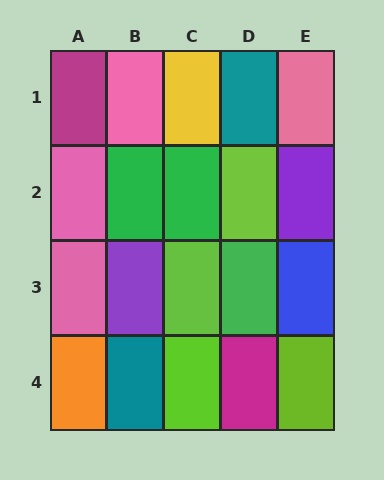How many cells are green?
3 cells are green.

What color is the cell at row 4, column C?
Lime.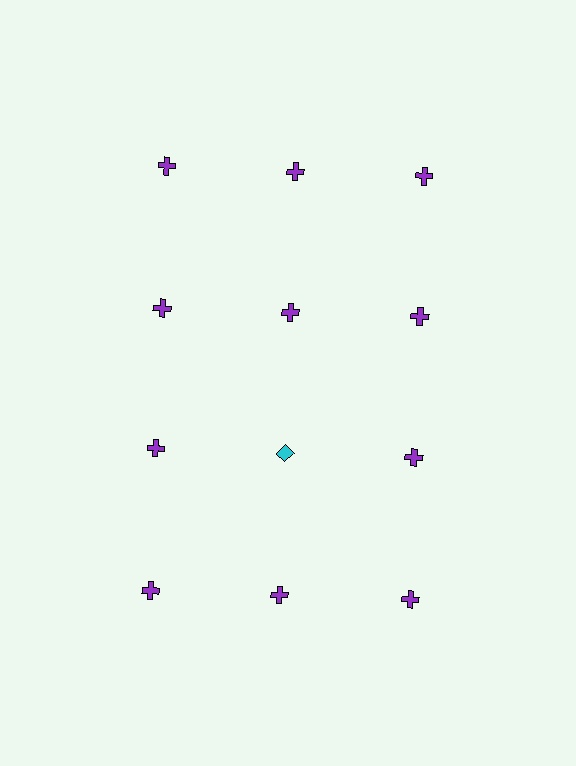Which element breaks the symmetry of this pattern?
The cyan diamond in the third row, second from left column breaks the symmetry. All other shapes are purple crosses.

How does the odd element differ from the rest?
It differs in both color (cyan instead of purple) and shape (diamond instead of cross).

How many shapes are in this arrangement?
There are 12 shapes arranged in a grid pattern.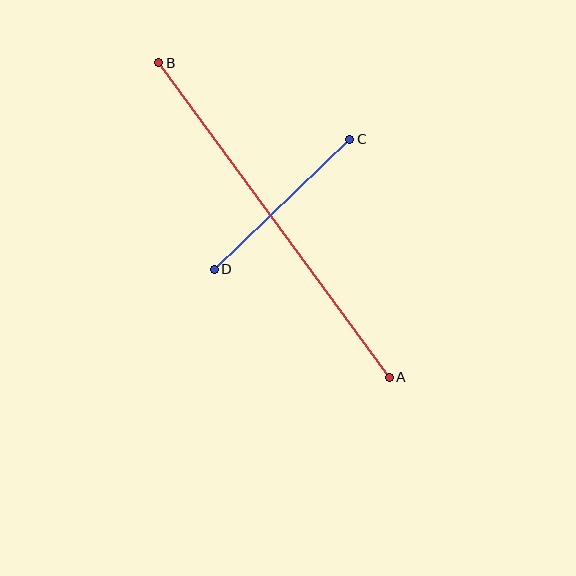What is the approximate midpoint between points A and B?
The midpoint is at approximately (274, 220) pixels.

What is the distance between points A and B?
The distance is approximately 390 pixels.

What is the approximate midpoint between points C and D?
The midpoint is at approximately (282, 204) pixels.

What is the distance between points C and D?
The distance is approximately 188 pixels.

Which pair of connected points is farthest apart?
Points A and B are farthest apart.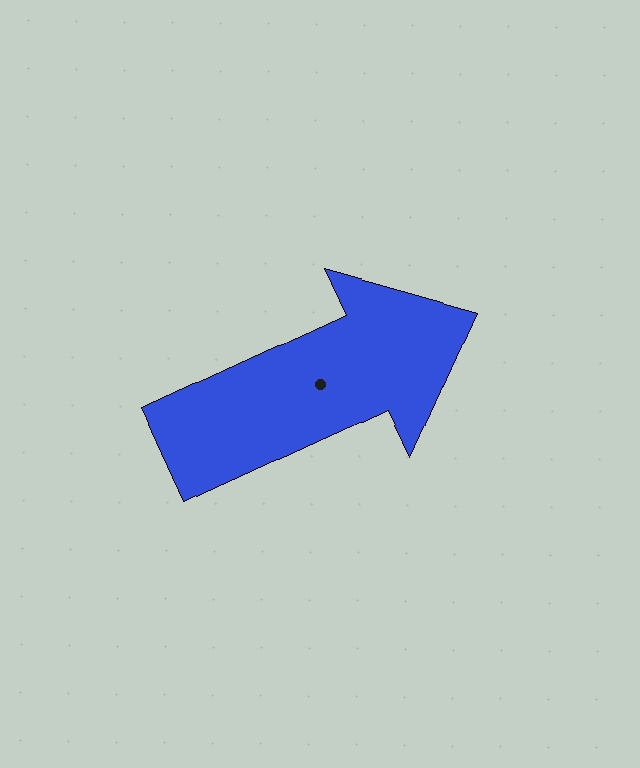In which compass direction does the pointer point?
Northeast.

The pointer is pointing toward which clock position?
Roughly 2 o'clock.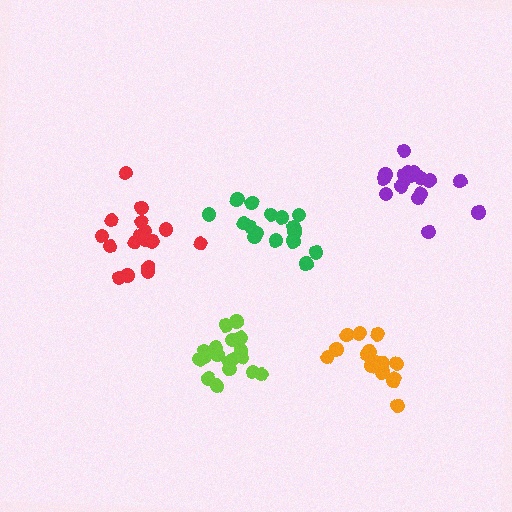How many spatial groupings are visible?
There are 5 spatial groupings.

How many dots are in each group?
Group 1: 17 dots, Group 2: 17 dots, Group 3: 17 dots, Group 4: 18 dots, Group 5: 17 dots (86 total).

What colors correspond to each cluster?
The clusters are colored: orange, red, purple, lime, green.